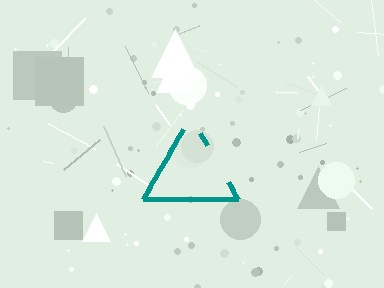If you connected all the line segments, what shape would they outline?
They would outline a triangle.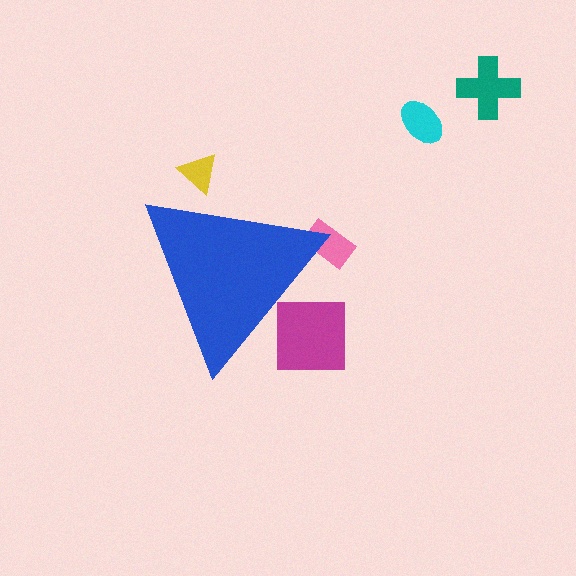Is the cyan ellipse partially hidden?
No, the cyan ellipse is fully visible.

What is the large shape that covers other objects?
A blue triangle.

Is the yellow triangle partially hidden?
Yes, the yellow triangle is partially hidden behind the blue triangle.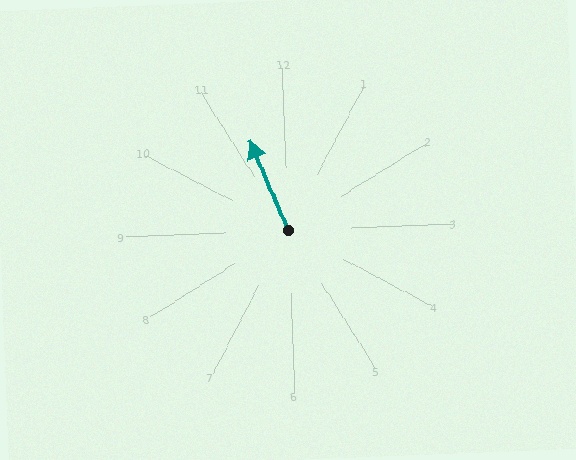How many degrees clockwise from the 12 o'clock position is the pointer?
Approximately 339 degrees.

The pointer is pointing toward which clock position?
Roughly 11 o'clock.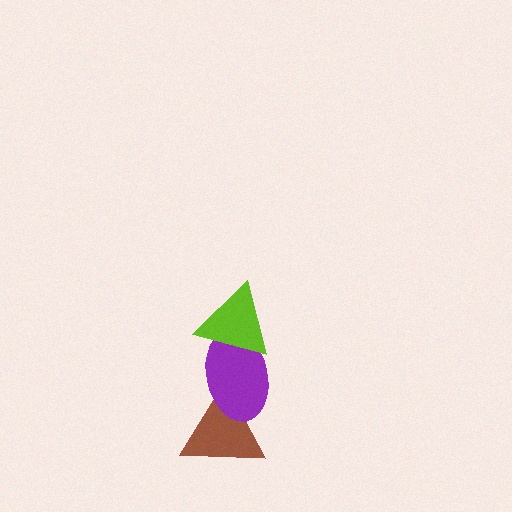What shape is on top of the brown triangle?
The purple ellipse is on top of the brown triangle.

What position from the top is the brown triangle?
The brown triangle is 3rd from the top.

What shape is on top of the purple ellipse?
The lime triangle is on top of the purple ellipse.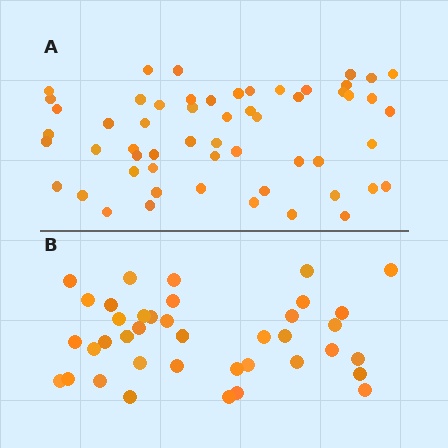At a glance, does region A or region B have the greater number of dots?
Region A (the top region) has more dots.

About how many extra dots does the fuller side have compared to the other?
Region A has approximately 15 more dots than region B.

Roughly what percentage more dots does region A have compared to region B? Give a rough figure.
About 45% more.